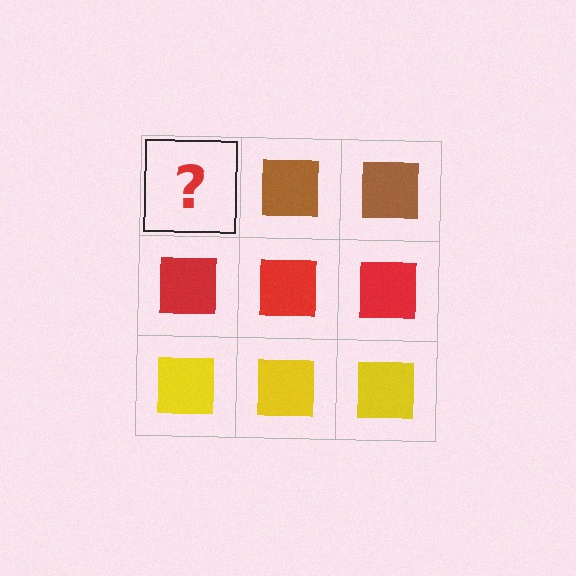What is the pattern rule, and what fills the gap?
The rule is that each row has a consistent color. The gap should be filled with a brown square.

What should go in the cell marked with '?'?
The missing cell should contain a brown square.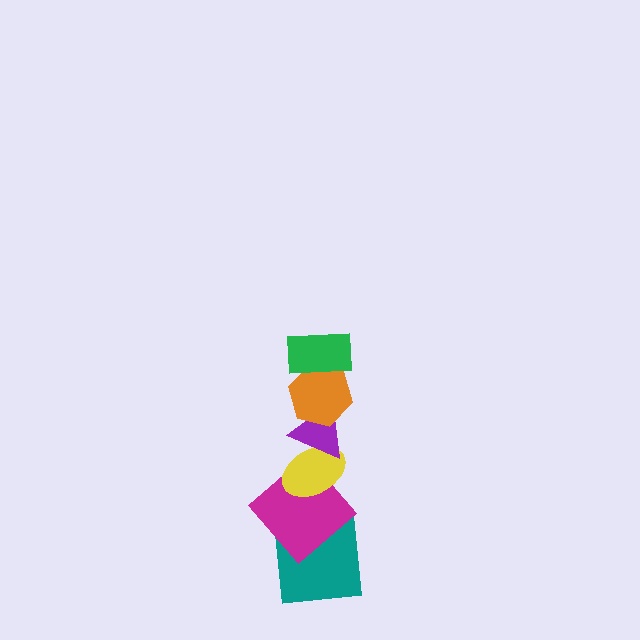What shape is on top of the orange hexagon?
The green rectangle is on top of the orange hexagon.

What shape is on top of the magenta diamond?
The yellow ellipse is on top of the magenta diamond.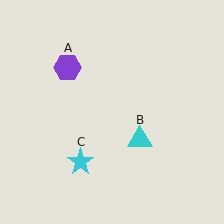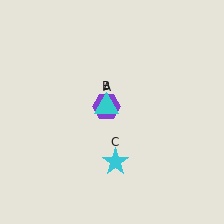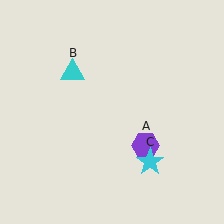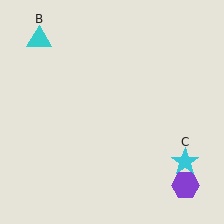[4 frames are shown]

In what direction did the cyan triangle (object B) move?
The cyan triangle (object B) moved up and to the left.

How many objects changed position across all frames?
3 objects changed position: purple hexagon (object A), cyan triangle (object B), cyan star (object C).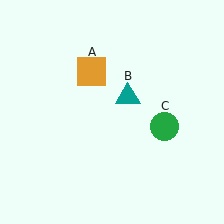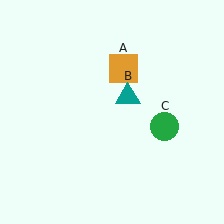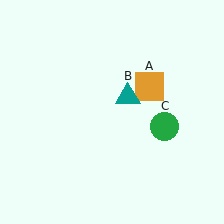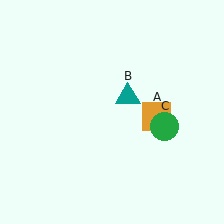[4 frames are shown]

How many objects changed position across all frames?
1 object changed position: orange square (object A).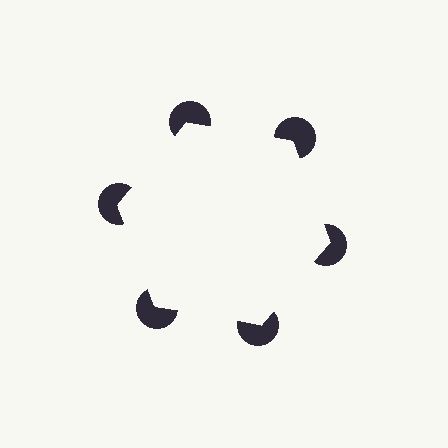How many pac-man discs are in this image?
There are 6 — one at each vertex of the illusory hexagon.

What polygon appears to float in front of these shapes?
An illusory hexagon — its edges are inferred from the aligned wedge cuts in the pac-man discs, not physically drawn.